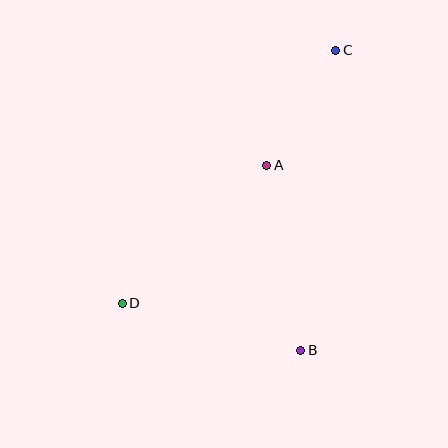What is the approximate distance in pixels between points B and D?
The distance between B and D is approximately 184 pixels.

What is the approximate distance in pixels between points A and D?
The distance between A and D is approximately 200 pixels.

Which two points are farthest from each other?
Points C and D are farthest from each other.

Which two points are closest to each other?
Points A and C are closest to each other.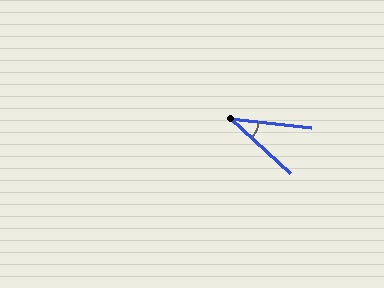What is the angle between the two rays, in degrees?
Approximately 37 degrees.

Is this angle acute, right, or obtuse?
It is acute.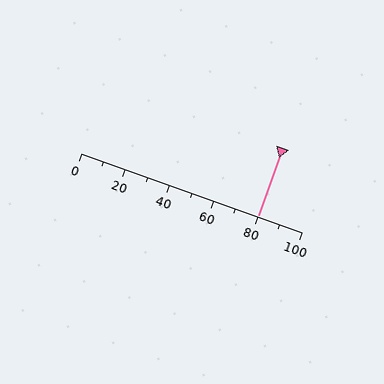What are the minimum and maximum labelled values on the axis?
The axis runs from 0 to 100.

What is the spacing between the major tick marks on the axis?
The major ticks are spaced 20 apart.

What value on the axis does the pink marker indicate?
The marker indicates approximately 80.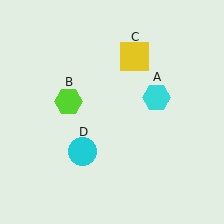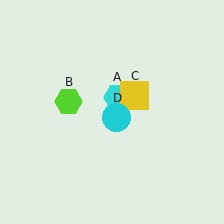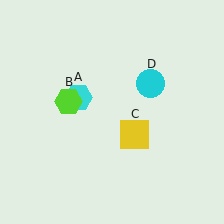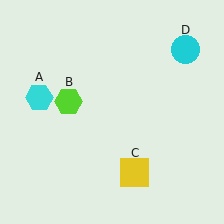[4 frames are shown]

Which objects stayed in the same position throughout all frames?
Lime hexagon (object B) remained stationary.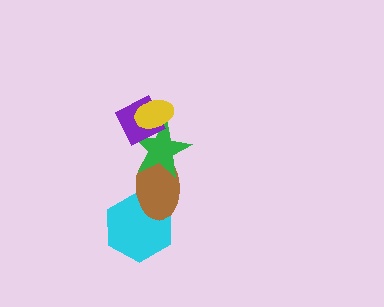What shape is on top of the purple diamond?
The yellow ellipse is on top of the purple diamond.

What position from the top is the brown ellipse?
The brown ellipse is 4th from the top.